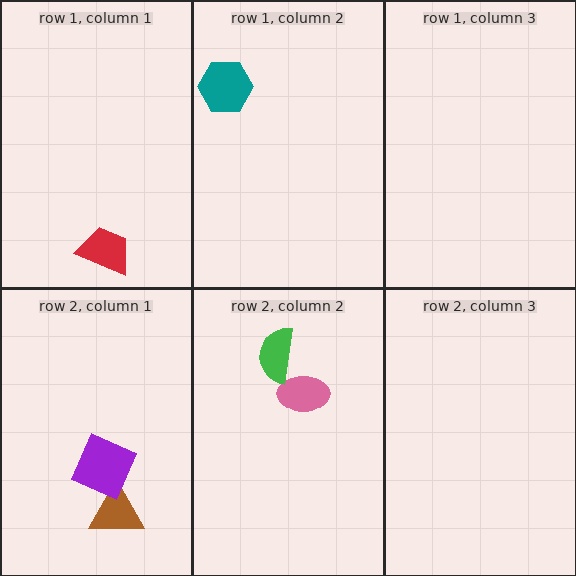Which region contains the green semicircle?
The row 2, column 2 region.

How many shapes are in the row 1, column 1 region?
1.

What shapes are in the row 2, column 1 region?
The brown triangle, the purple square.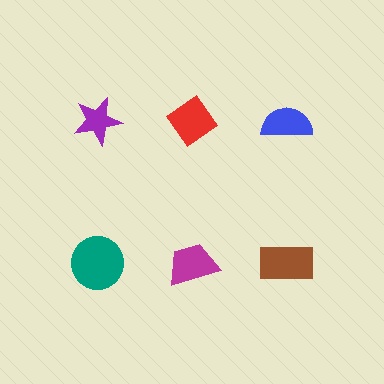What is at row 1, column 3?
A blue semicircle.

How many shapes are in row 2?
3 shapes.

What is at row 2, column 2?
A magenta trapezoid.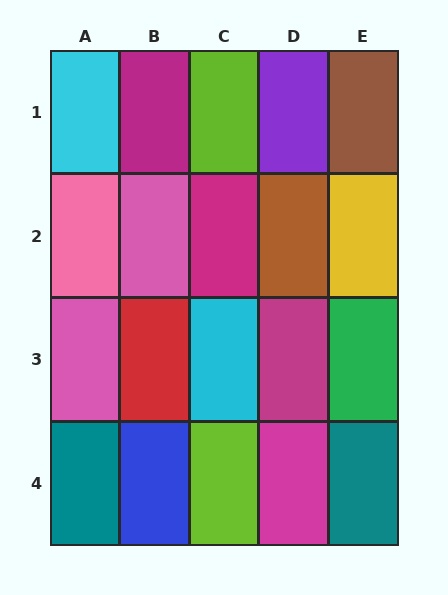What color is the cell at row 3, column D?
Magenta.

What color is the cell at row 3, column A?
Pink.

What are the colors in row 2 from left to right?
Pink, pink, magenta, brown, yellow.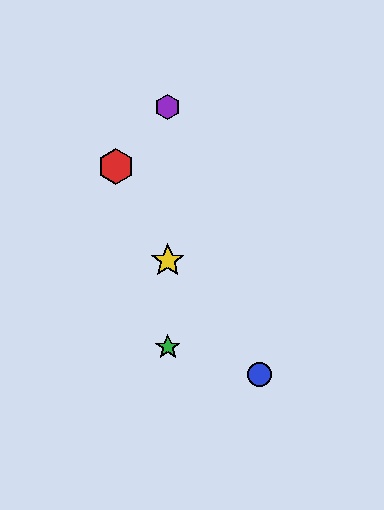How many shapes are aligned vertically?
3 shapes (the green star, the yellow star, the purple hexagon) are aligned vertically.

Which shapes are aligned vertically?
The green star, the yellow star, the purple hexagon are aligned vertically.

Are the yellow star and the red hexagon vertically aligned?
No, the yellow star is at x≈168 and the red hexagon is at x≈116.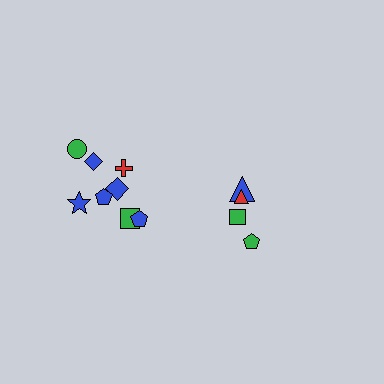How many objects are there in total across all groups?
There are 12 objects.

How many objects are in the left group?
There are 8 objects.